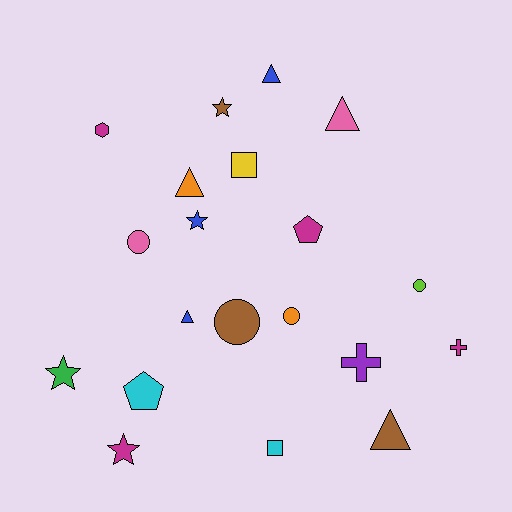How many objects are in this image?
There are 20 objects.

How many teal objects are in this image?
There are no teal objects.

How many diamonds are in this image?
There are no diamonds.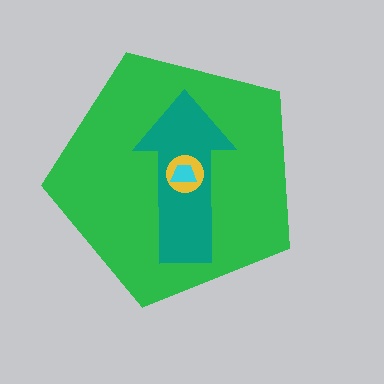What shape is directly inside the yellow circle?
The cyan trapezoid.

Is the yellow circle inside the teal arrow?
Yes.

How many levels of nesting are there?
4.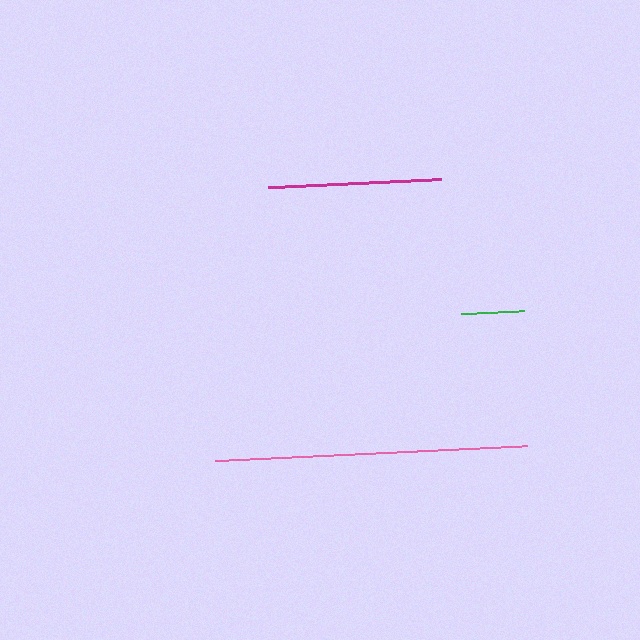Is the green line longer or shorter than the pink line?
The pink line is longer than the green line.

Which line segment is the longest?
The pink line is the longest at approximately 313 pixels.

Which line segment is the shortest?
The green line is the shortest at approximately 63 pixels.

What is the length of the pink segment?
The pink segment is approximately 313 pixels long.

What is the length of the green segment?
The green segment is approximately 63 pixels long.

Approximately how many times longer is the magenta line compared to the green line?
The magenta line is approximately 2.8 times the length of the green line.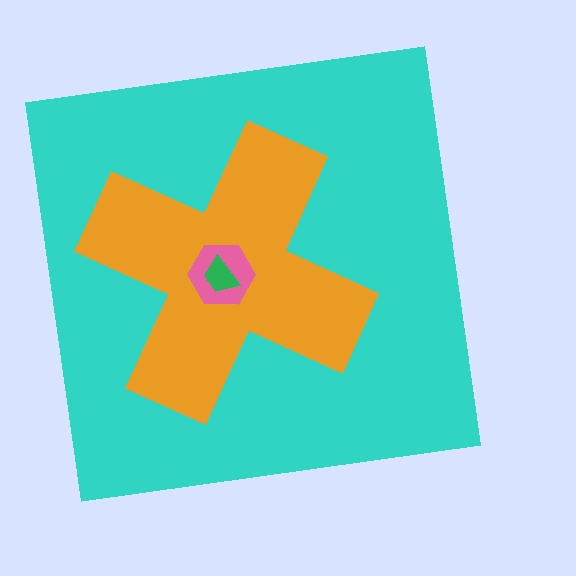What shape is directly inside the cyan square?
The orange cross.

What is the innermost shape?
The green trapezoid.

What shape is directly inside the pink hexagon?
The green trapezoid.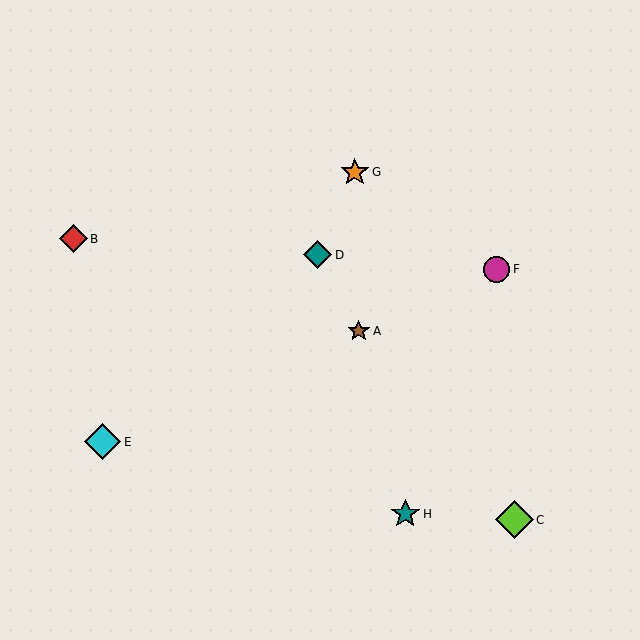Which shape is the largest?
The lime diamond (labeled C) is the largest.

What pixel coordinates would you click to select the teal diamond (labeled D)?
Click at (317, 255) to select the teal diamond D.